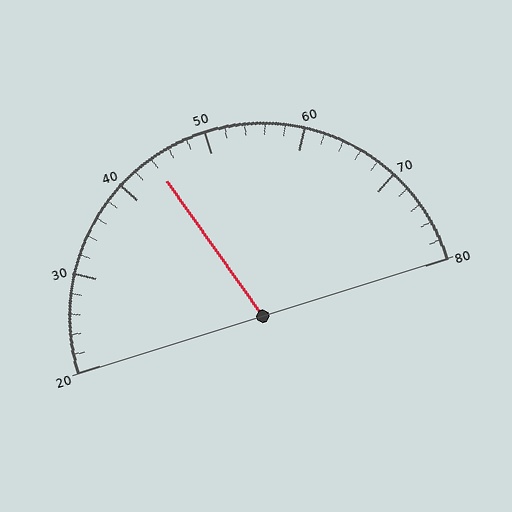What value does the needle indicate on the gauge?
The needle indicates approximately 44.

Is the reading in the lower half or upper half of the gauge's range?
The reading is in the lower half of the range (20 to 80).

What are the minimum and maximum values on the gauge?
The gauge ranges from 20 to 80.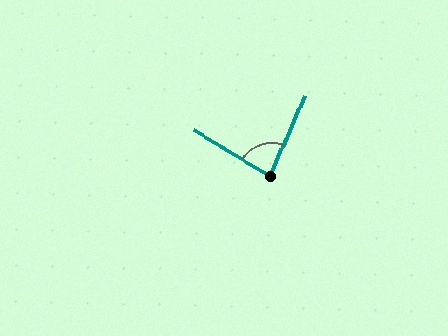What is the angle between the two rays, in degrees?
Approximately 82 degrees.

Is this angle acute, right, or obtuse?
It is acute.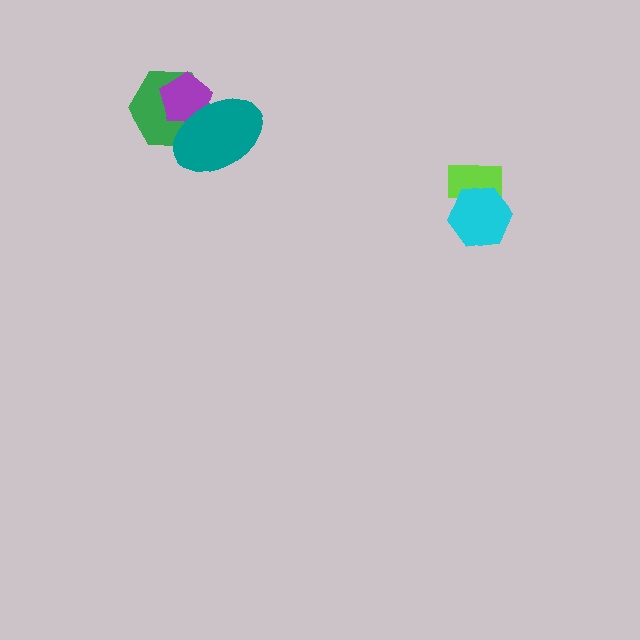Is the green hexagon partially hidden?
Yes, it is partially covered by another shape.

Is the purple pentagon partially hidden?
Yes, it is partially covered by another shape.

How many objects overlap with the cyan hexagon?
1 object overlaps with the cyan hexagon.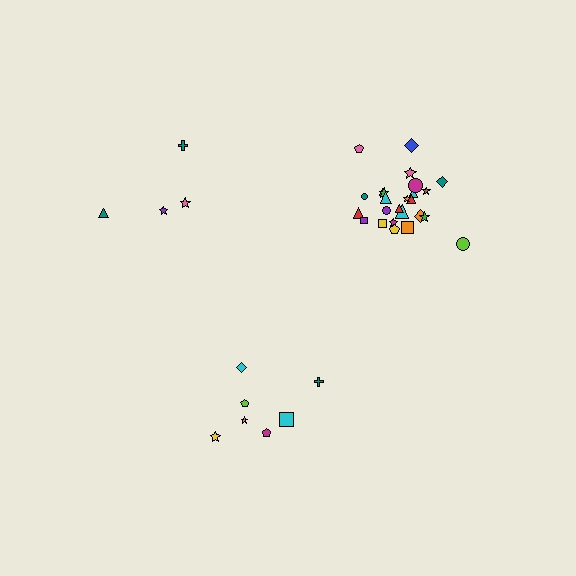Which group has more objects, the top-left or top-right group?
The top-right group.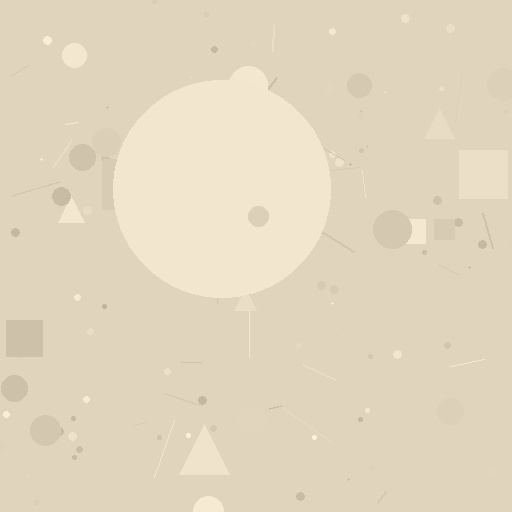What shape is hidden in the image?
A circle is hidden in the image.